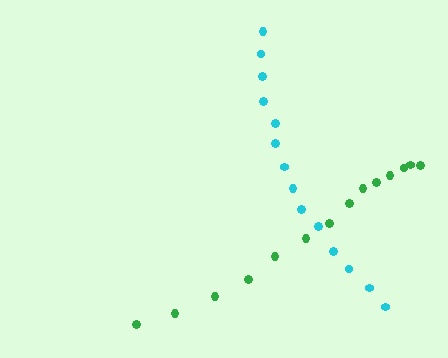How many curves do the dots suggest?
There are 2 distinct paths.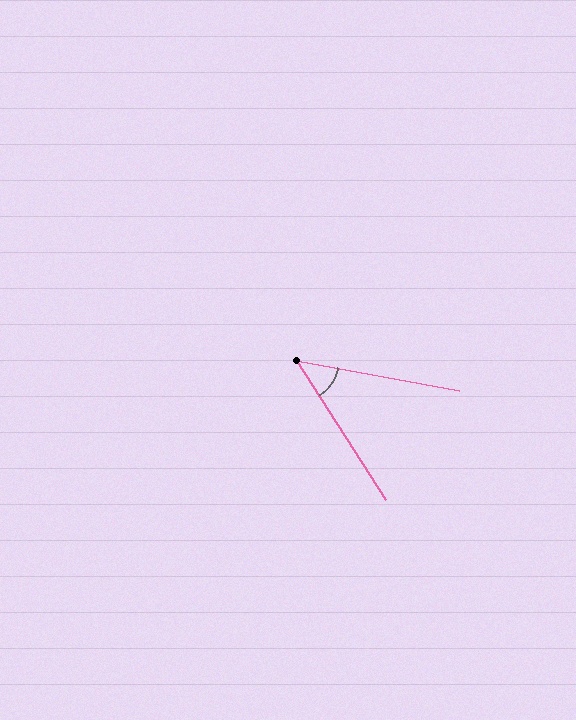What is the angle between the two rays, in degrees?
Approximately 47 degrees.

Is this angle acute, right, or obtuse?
It is acute.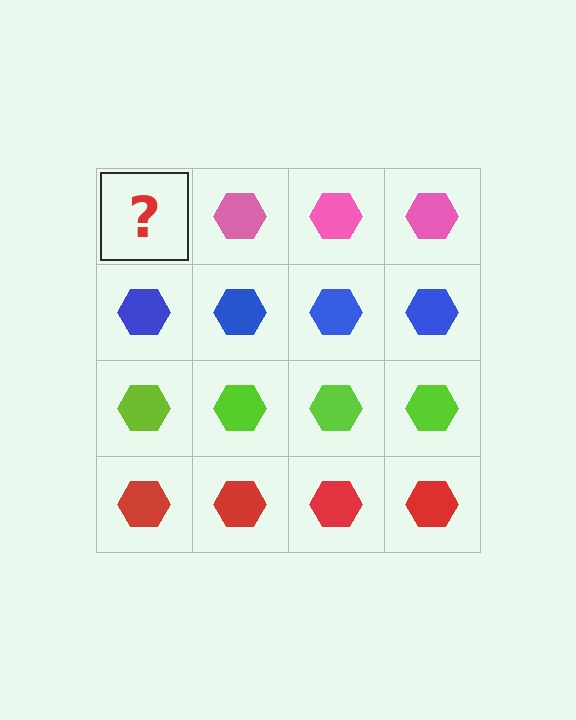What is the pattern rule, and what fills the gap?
The rule is that each row has a consistent color. The gap should be filled with a pink hexagon.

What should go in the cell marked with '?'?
The missing cell should contain a pink hexagon.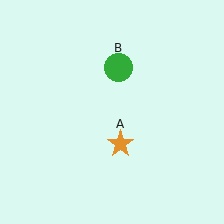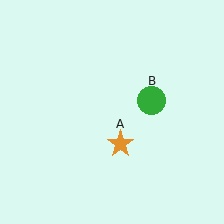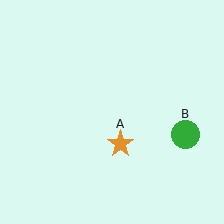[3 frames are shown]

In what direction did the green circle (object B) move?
The green circle (object B) moved down and to the right.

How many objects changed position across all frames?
1 object changed position: green circle (object B).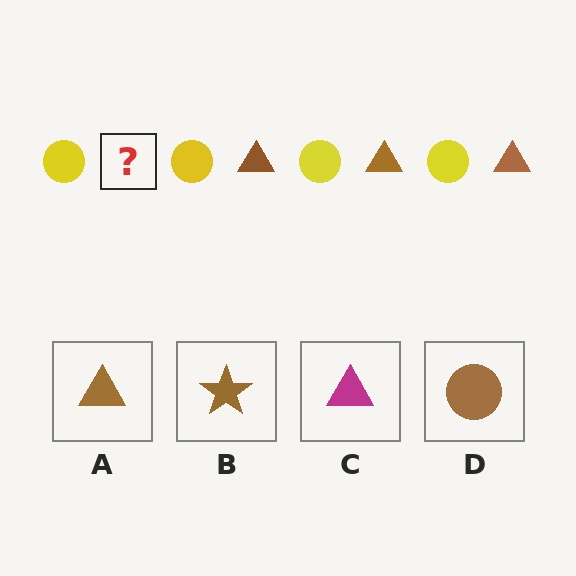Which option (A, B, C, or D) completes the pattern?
A.